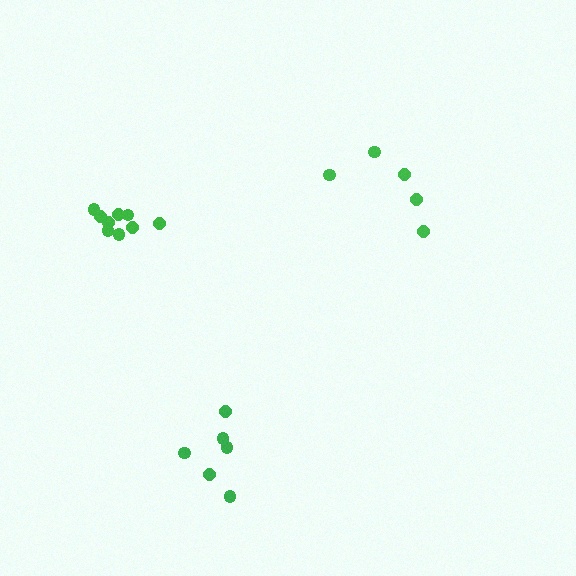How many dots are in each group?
Group 1: 5 dots, Group 2: 6 dots, Group 3: 9 dots (20 total).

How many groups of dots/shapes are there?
There are 3 groups.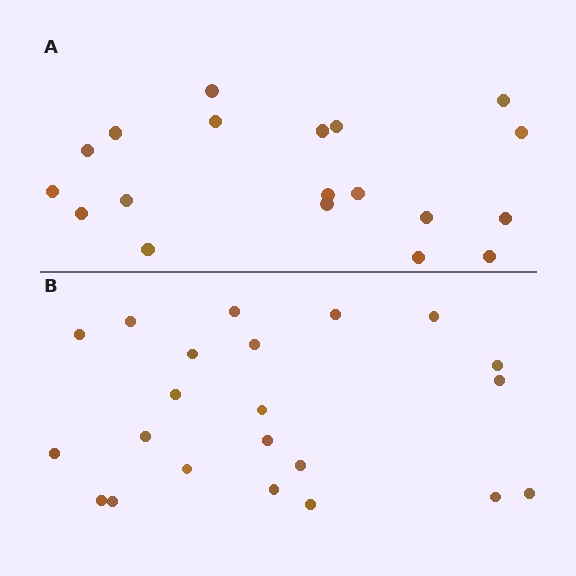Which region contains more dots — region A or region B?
Region B (the bottom region) has more dots.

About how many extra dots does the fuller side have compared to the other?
Region B has just a few more — roughly 2 or 3 more dots than region A.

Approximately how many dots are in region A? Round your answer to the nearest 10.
About 20 dots. (The exact count is 19, which rounds to 20.)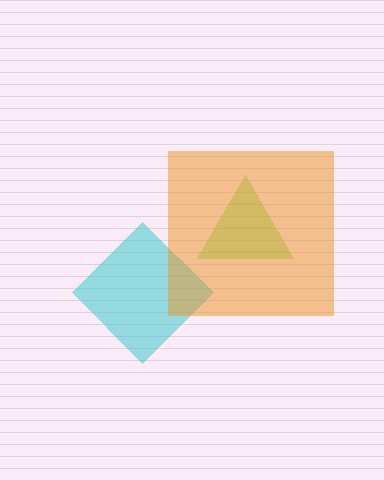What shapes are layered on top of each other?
The layered shapes are: a cyan diamond, a lime triangle, an orange square.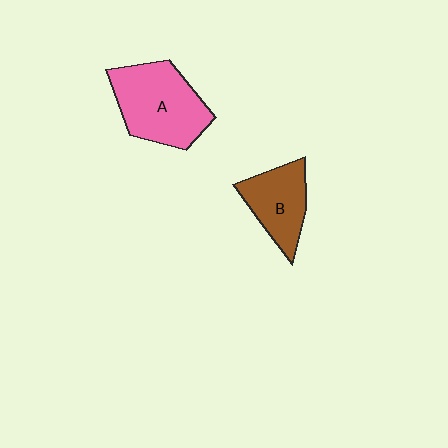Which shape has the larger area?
Shape A (pink).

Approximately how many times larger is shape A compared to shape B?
Approximately 1.5 times.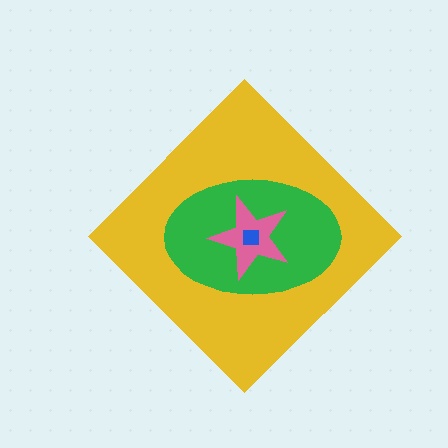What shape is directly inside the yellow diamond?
The green ellipse.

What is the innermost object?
The blue square.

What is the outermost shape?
The yellow diamond.